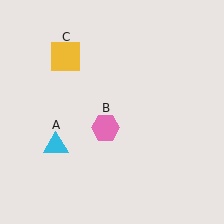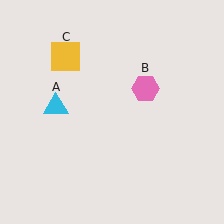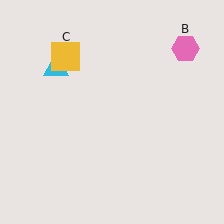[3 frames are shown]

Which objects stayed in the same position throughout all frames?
Yellow square (object C) remained stationary.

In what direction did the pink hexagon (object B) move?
The pink hexagon (object B) moved up and to the right.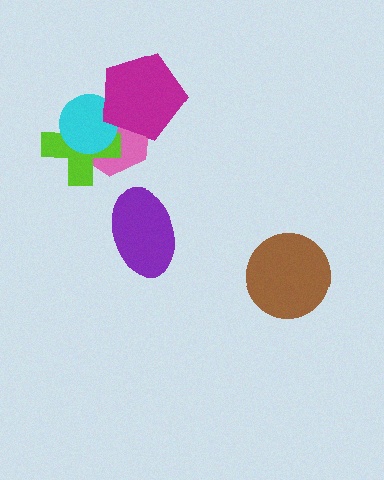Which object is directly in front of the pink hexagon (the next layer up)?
The lime cross is directly in front of the pink hexagon.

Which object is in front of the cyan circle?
The magenta pentagon is in front of the cyan circle.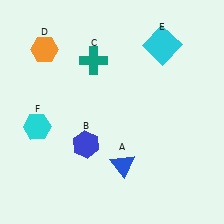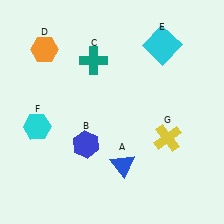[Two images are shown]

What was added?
A yellow cross (G) was added in Image 2.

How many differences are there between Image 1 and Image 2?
There is 1 difference between the two images.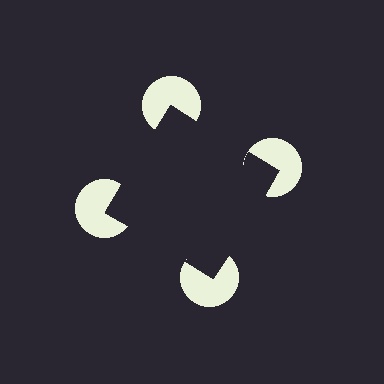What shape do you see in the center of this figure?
An illusory square — its edges are inferred from the aligned wedge cuts in the pac-man discs, not physically drawn.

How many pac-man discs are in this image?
There are 4 — one at each vertex of the illusory square.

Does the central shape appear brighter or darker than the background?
It typically appears slightly darker than the background, even though no actual brightness change is drawn.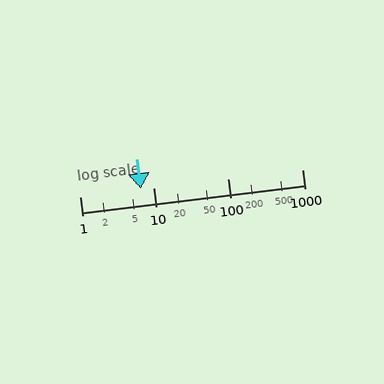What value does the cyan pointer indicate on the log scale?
The pointer indicates approximately 6.7.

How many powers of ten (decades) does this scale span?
The scale spans 3 decades, from 1 to 1000.